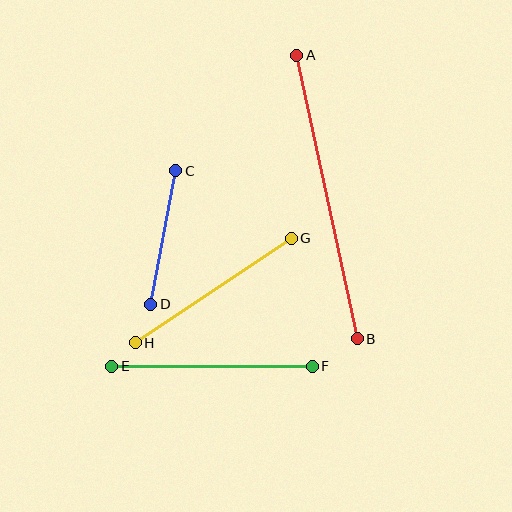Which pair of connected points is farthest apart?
Points A and B are farthest apart.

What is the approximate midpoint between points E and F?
The midpoint is at approximately (212, 366) pixels.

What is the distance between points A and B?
The distance is approximately 290 pixels.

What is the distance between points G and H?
The distance is approximately 188 pixels.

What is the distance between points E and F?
The distance is approximately 200 pixels.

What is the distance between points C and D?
The distance is approximately 136 pixels.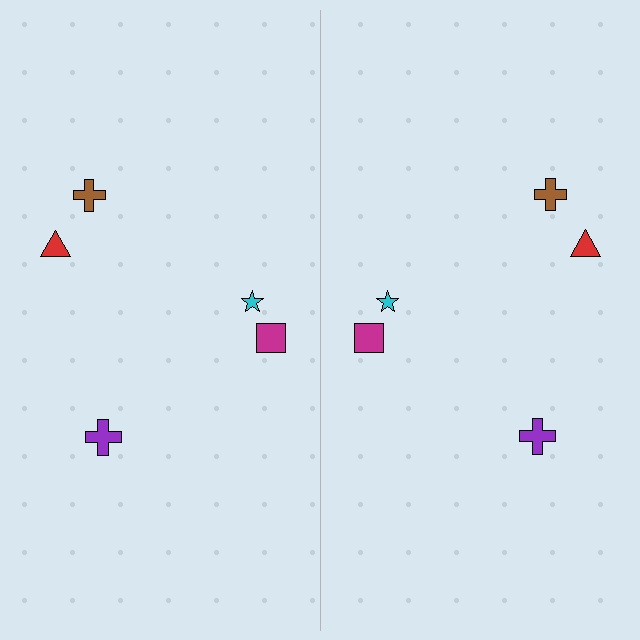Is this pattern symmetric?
Yes, this pattern has bilateral (reflection) symmetry.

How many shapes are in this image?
There are 10 shapes in this image.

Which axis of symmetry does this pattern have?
The pattern has a vertical axis of symmetry running through the center of the image.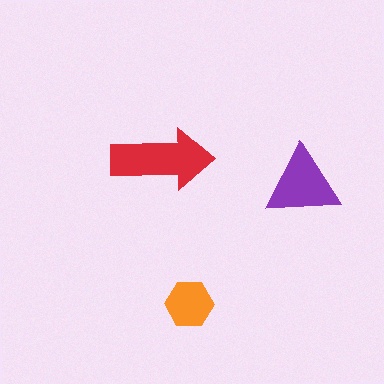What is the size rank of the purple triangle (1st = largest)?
2nd.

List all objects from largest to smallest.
The red arrow, the purple triangle, the orange hexagon.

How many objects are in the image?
There are 3 objects in the image.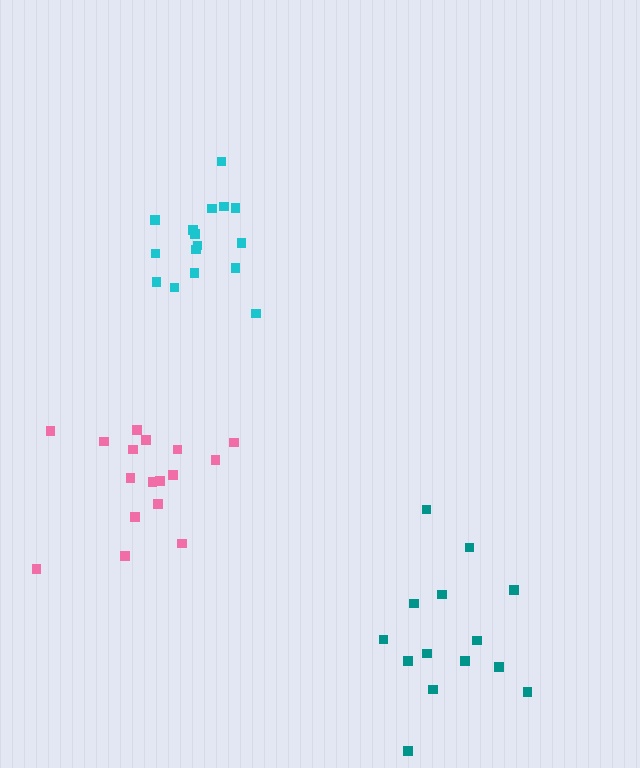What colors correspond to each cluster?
The clusters are colored: pink, cyan, teal.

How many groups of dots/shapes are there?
There are 3 groups.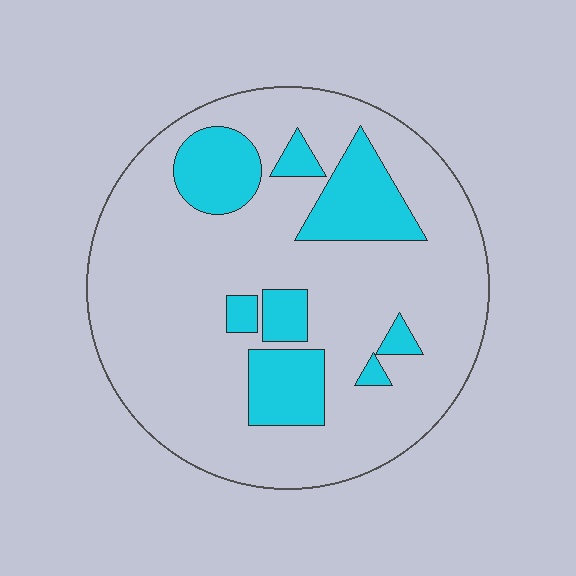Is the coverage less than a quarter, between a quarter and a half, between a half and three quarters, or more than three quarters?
Less than a quarter.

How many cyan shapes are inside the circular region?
8.